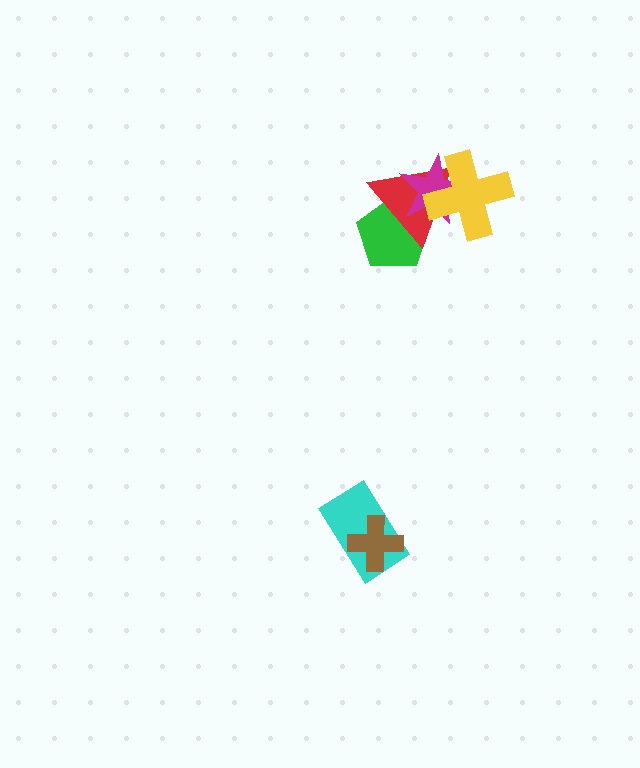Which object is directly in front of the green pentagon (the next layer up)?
The red triangle is directly in front of the green pentagon.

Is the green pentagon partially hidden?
Yes, it is partially covered by another shape.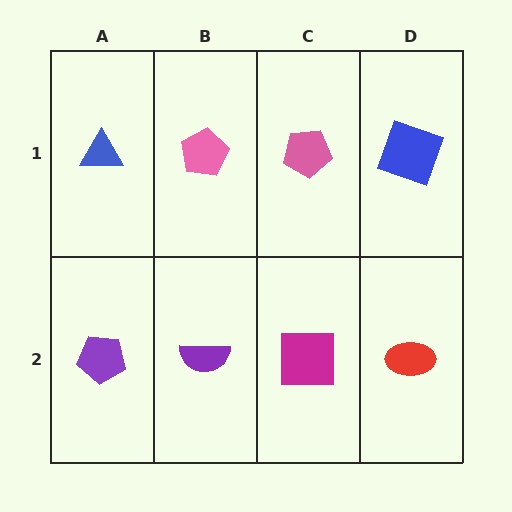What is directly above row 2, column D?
A blue square.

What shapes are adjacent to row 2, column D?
A blue square (row 1, column D), a magenta square (row 2, column C).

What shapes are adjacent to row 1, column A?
A purple pentagon (row 2, column A), a pink pentagon (row 1, column B).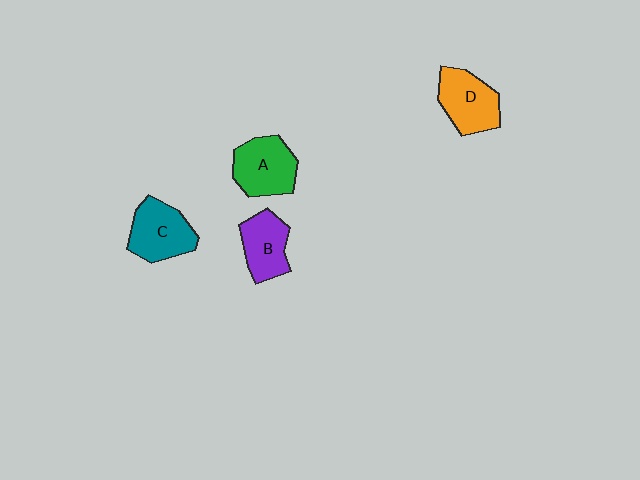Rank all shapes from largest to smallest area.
From largest to smallest: A (green), D (orange), C (teal), B (purple).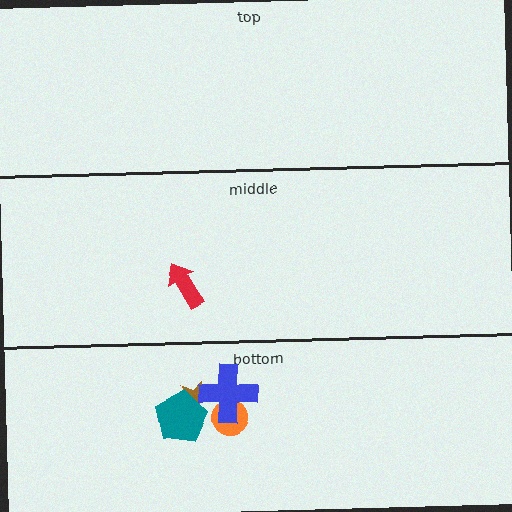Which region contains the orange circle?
The bottom region.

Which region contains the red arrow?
The middle region.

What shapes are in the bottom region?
The brown star, the teal pentagon, the orange circle, the blue cross.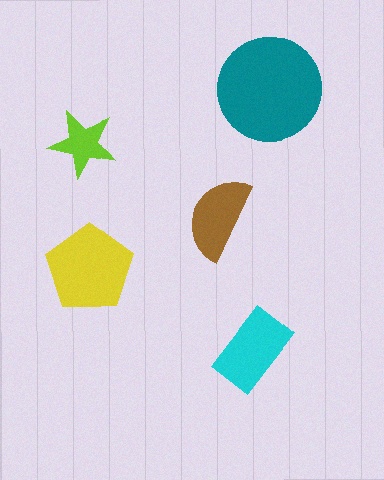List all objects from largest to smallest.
The teal circle, the yellow pentagon, the cyan rectangle, the brown semicircle, the lime star.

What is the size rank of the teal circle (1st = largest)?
1st.